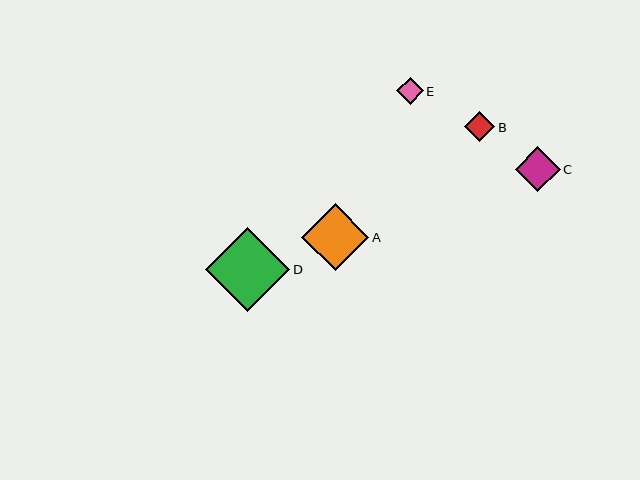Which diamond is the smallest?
Diamond E is the smallest with a size of approximately 27 pixels.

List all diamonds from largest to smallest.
From largest to smallest: D, A, C, B, E.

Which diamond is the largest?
Diamond D is the largest with a size of approximately 84 pixels.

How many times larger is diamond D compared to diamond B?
Diamond D is approximately 2.8 times the size of diamond B.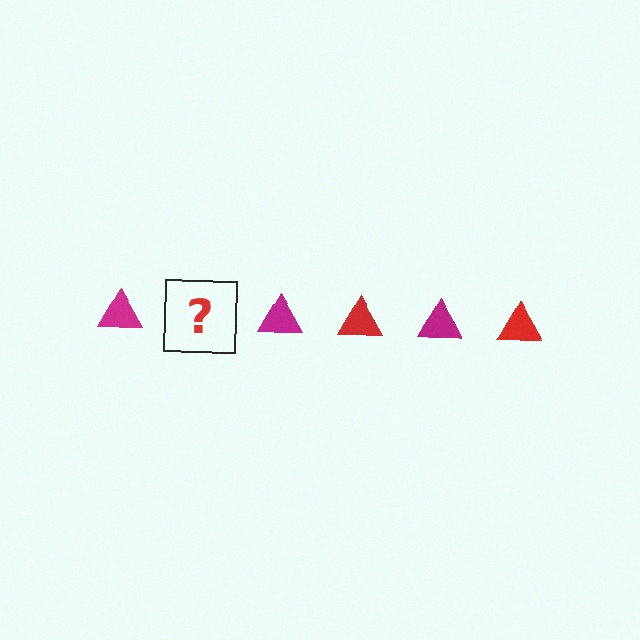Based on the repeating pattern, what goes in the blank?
The blank should be a red triangle.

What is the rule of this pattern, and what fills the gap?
The rule is that the pattern cycles through magenta, red triangles. The gap should be filled with a red triangle.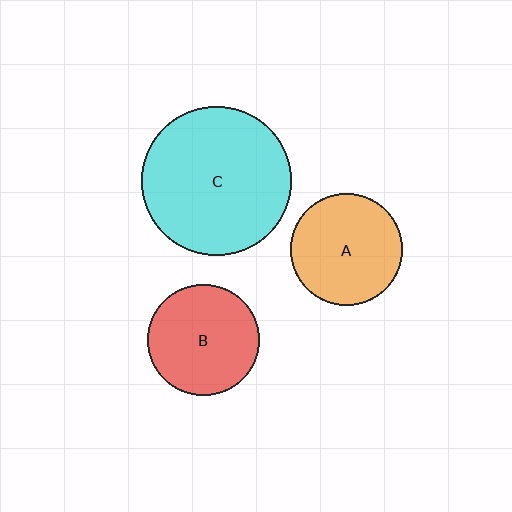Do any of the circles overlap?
No, none of the circles overlap.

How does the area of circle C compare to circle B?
Approximately 1.8 times.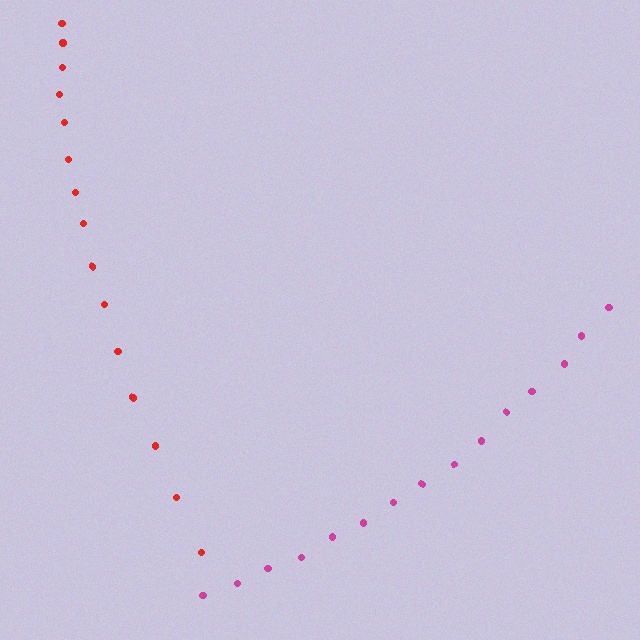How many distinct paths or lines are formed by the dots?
There are 2 distinct paths.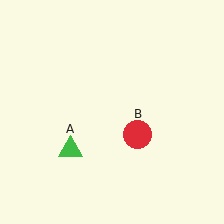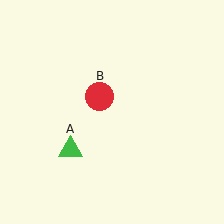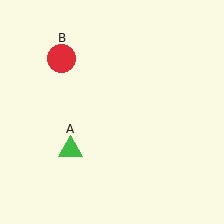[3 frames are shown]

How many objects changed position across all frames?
1 object changed position: red circle (object B).